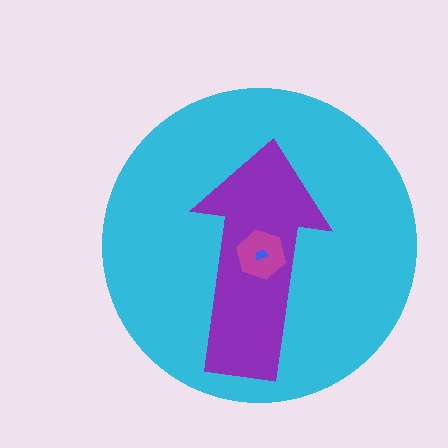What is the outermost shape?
The cyan circle.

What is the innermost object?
The blue trapezoid.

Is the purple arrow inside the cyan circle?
Yes.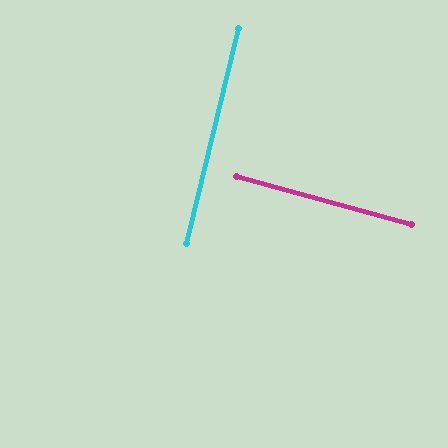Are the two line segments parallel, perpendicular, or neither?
Perpendicular — they meet at approximately 88°.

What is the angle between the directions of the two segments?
Approximately 88 degrees.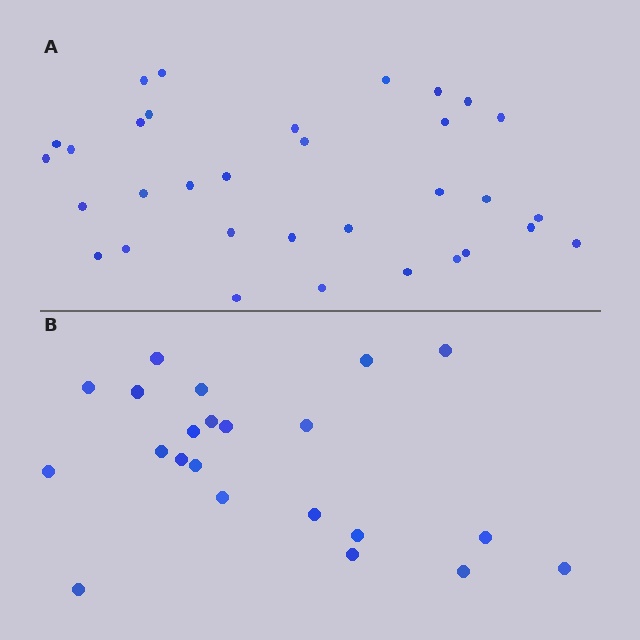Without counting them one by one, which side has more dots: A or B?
Region A (the top region) has more dots.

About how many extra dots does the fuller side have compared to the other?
Region A has roughly 12 or so more dots than region B.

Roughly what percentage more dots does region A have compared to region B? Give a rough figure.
About 50% more.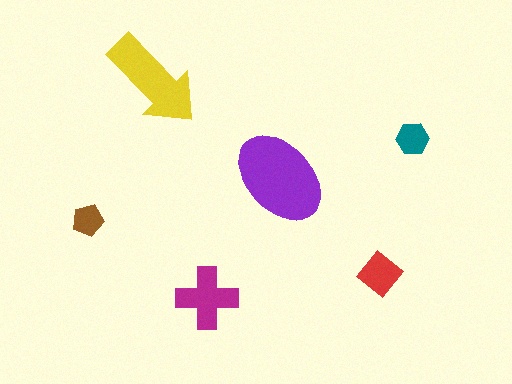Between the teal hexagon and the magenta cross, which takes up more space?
The magenta cross.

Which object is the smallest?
The brown pentagon.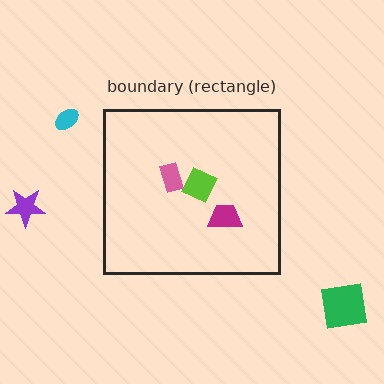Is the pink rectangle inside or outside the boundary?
Inside.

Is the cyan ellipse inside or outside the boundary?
Outside.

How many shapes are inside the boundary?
3 inside, 3 outside.